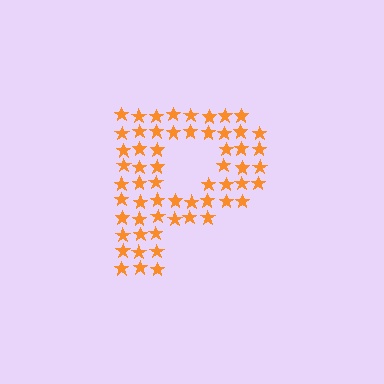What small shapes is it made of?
It is made of small stars.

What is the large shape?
The large shape is the letter P.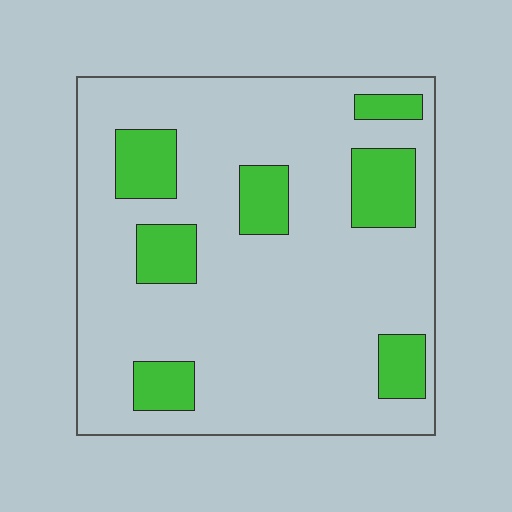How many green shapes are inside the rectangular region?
7.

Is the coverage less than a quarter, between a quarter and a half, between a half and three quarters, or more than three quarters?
Less than a quarter.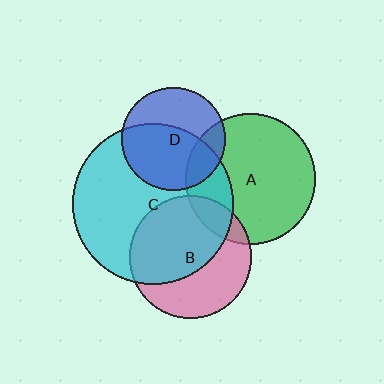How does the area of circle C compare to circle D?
Approximately 2.4 times.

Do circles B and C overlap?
Yes.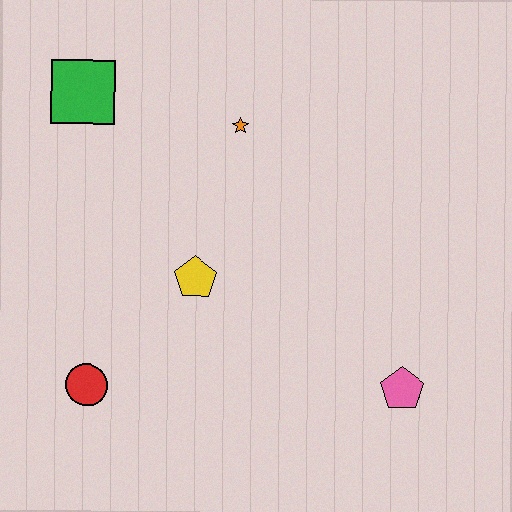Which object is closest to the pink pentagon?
The yellow pentagon is closest to the pink pentagon.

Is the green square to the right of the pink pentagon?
No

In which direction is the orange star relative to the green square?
The orange star is to the right of the green square.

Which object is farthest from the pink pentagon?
The green square is farthest from the pink pentagon.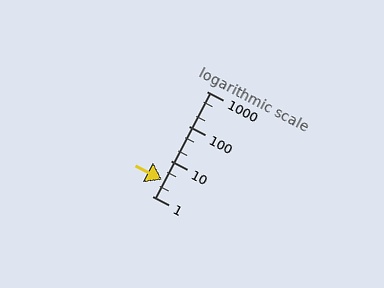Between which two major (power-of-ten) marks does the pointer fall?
The pointer is between 1 and 10.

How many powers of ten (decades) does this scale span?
The scale spans 3 decades, from 1 to 1000.